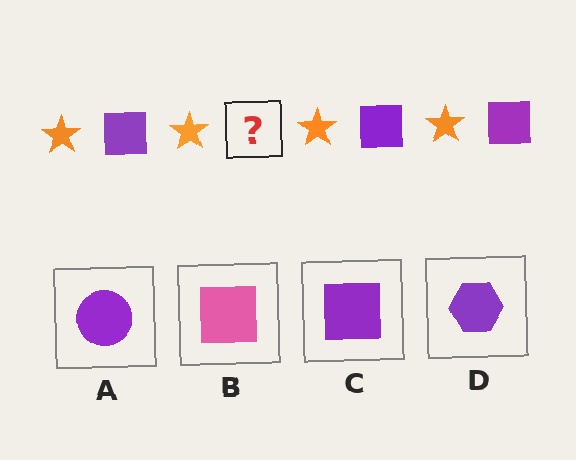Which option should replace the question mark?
Option C.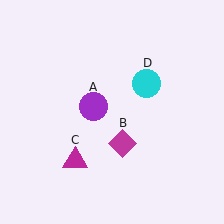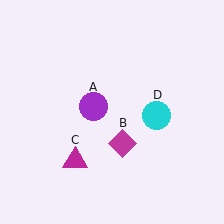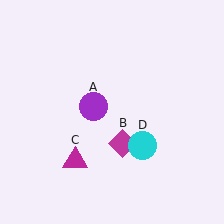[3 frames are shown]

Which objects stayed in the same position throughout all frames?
Purple circle (object A) and magenta diamond (object B) and magenta triangle (object C) remained stationary.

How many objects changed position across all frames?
1 object changed position: cyan circle (object D).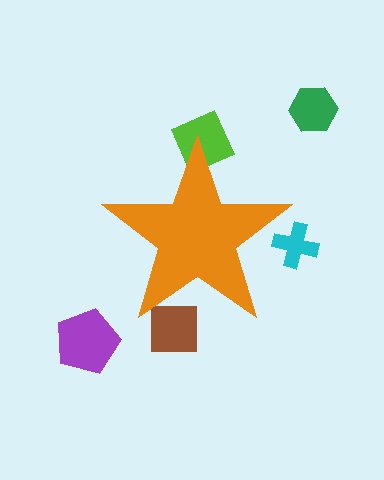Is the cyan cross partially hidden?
Yes, the cyan cross is partially hidden behind the orange star.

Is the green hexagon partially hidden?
No, the green hexagon is fully visible.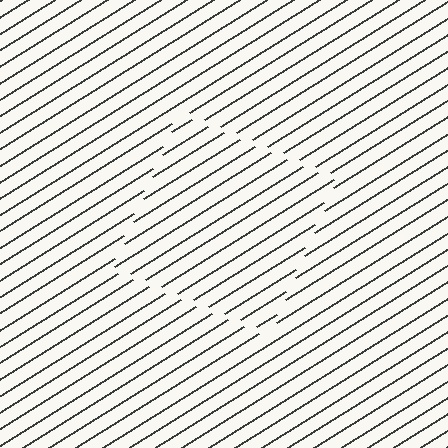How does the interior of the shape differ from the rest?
The interior of the shape contains the same grating, shifted by half a period — the contour is defined by the phase discontinuity where line-ends from the inner and outer gratings abut.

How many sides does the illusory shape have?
4 sides — the line-ends trace a square.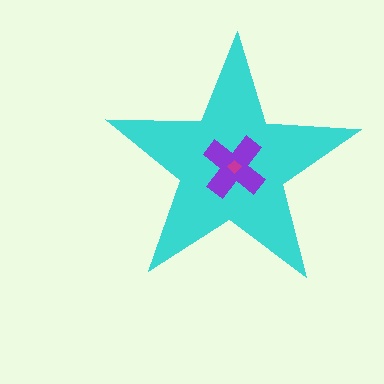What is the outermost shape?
The cyan star.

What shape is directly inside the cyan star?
The purple cross.